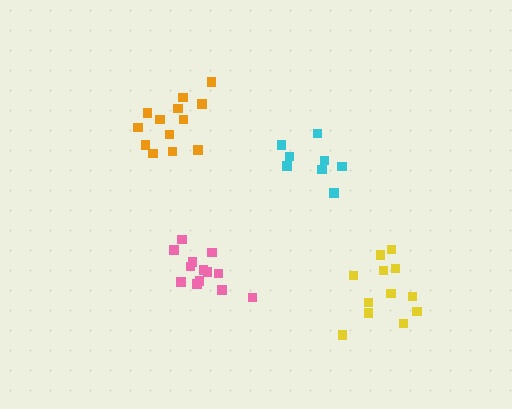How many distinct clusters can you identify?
There are 4 distinct clusters.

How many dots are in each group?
Group 1: 12 dots, Group 2: 8 dots, Group 3: 13 dots, Group 4: 13 dots (46 total).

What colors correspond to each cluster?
The clusters are colored: yellow, cyan, orange, pink.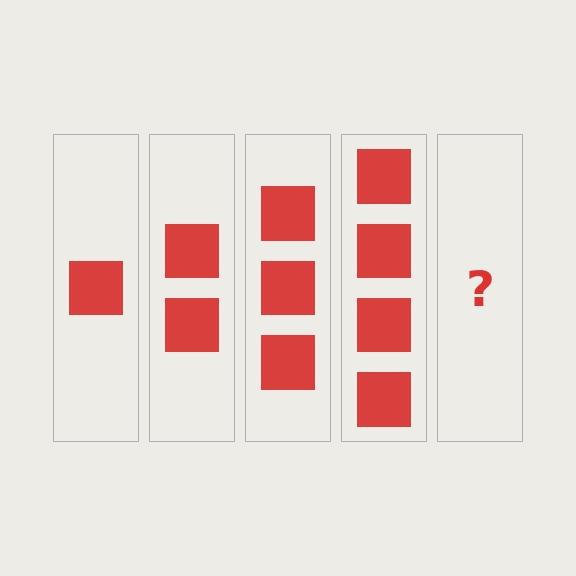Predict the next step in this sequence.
The next step is 5 squares.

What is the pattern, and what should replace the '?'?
The pattern is that each step adds one more square. The '?' should be 5 squares.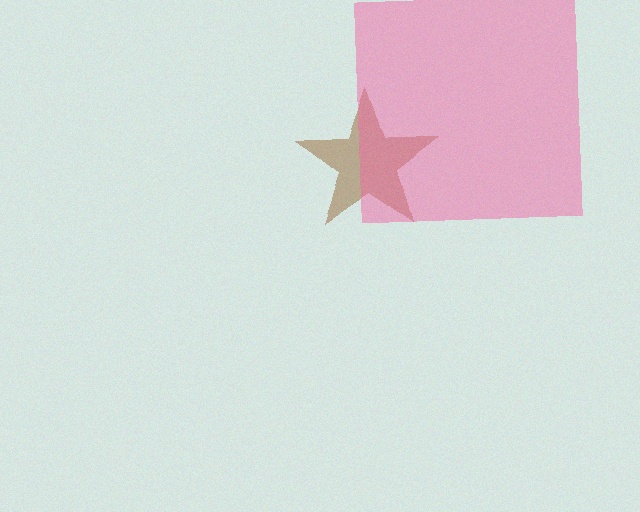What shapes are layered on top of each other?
The layered shapes are: a brown star, a pink square.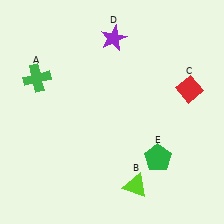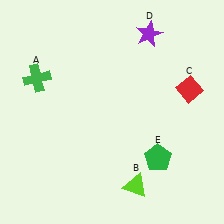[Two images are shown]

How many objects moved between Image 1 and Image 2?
1 object moved between the two images.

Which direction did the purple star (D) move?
The purple star (D) moved right.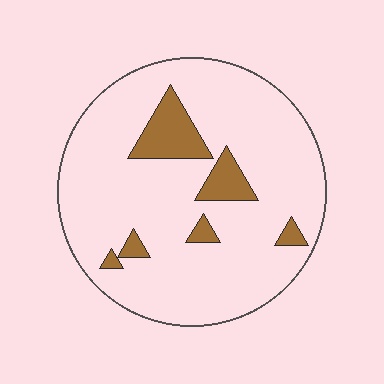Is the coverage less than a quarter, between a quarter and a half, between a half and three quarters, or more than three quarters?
Less than a quarter.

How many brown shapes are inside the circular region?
6.